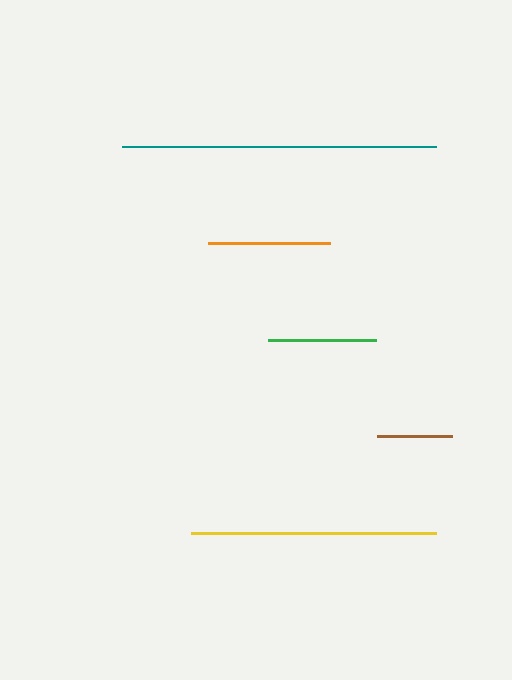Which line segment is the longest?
The teal line is the longest at approximately 314 pixels.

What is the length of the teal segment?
The teal segment is approximately 314 pixels long.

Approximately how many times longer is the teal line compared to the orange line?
The teal line is approximately 2.6 times the length of the orange line.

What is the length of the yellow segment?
The yellow segment is approximately 246 pixels long.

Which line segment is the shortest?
The brown line is the shortest at approximately 75 pixels.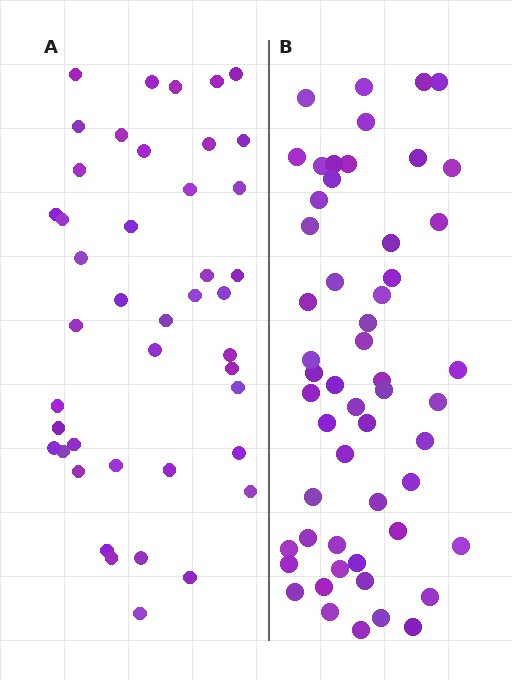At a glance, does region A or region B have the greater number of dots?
Region B (the right region) has more dots.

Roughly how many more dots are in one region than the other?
Region B has roughly 12 or so more dots than region A.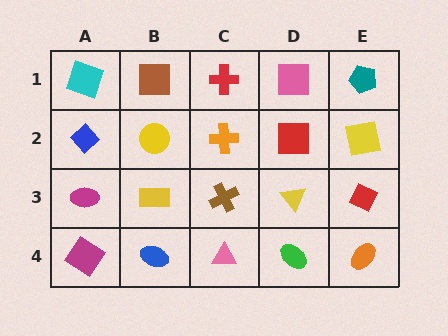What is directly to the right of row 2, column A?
A yellow circle.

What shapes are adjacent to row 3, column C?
An orange cross (row 2, column C), a pink triangle (row 4, column C), a yellow rectangle (row 3, column B), a yellow triangle (row 3, column D).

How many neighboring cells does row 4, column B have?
3.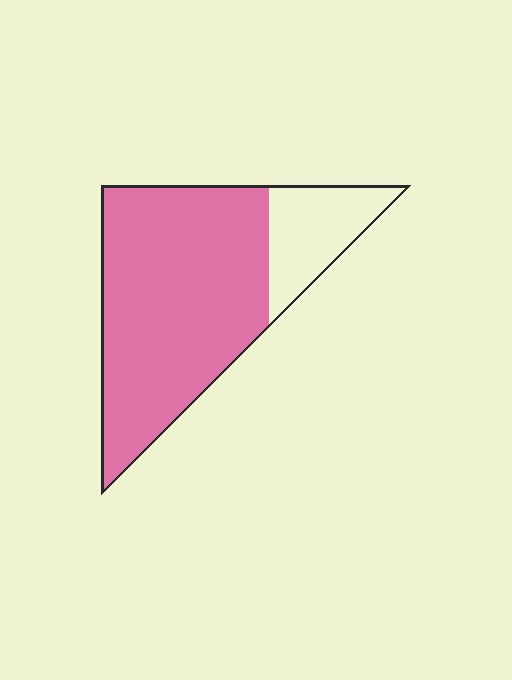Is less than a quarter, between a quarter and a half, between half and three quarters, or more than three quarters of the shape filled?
More than three quarters.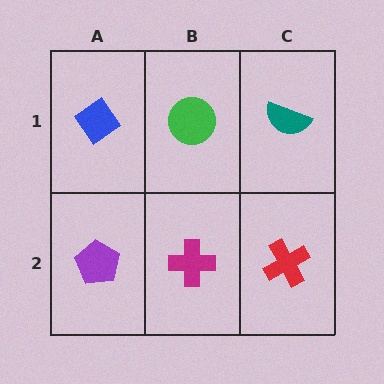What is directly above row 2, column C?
A teal semicircle.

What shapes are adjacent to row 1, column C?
A red cross (row 2, column C), a green circle (row 1, column B).